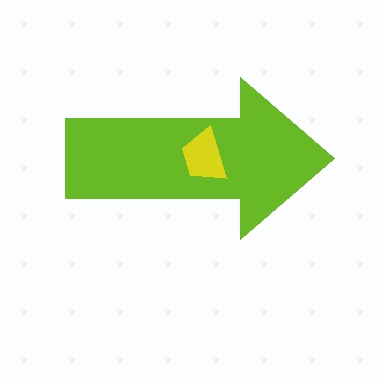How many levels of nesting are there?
2.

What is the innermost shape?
The yellow trapezoid.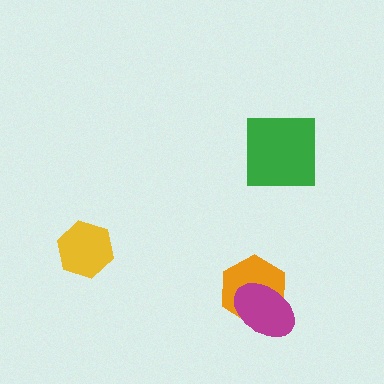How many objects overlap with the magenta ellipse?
1 object overlaps with the magenta ellipse.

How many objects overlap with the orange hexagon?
1 object overlaps with the orange hexagon.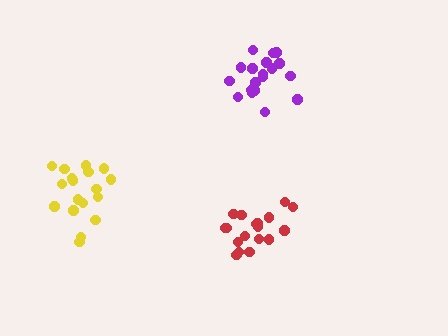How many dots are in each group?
Group 1: 19 dots, Group 2: 18 dots, Group 3: 18 dots (55 total).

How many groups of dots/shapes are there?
There are 3 groups.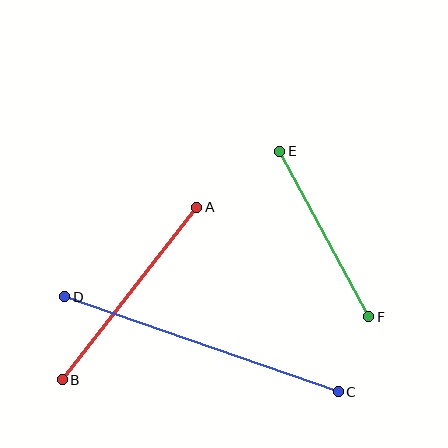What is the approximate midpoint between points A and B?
The midpoint is at approximately (129, 294) pixels.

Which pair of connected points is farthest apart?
Points C and D are farthest apart.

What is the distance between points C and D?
The distance is approximately 289 pixels.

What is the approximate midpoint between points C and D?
The midpoint is at approximately (202, 344) pixels.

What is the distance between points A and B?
The distance is approximately 219 pixels.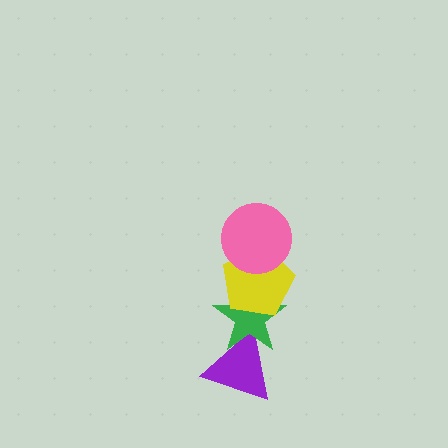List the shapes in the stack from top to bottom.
From top to bottom: the pink circle, the yellow pentagon, the green star, the purple triangle.